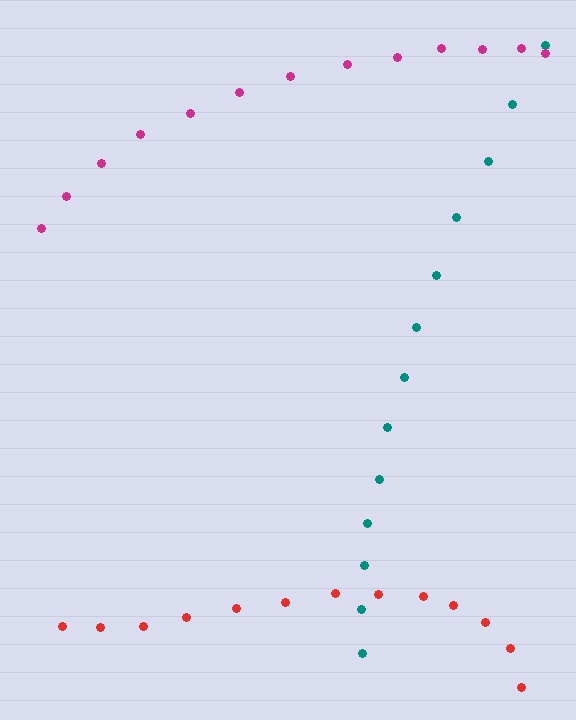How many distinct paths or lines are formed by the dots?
There are 3 distinct paths.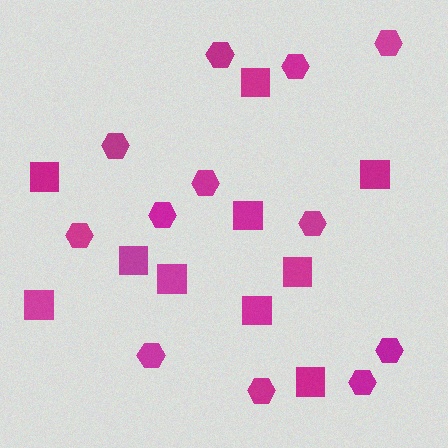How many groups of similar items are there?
There are 2 groups: one group of squares (10) and one group of hexagons (12).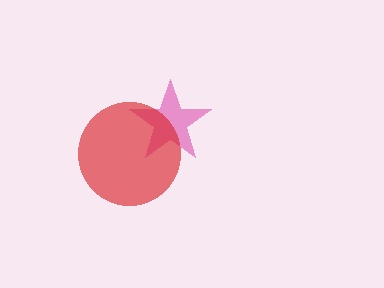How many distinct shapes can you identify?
There are 2 distinct shapes: a magenta star, a red circle.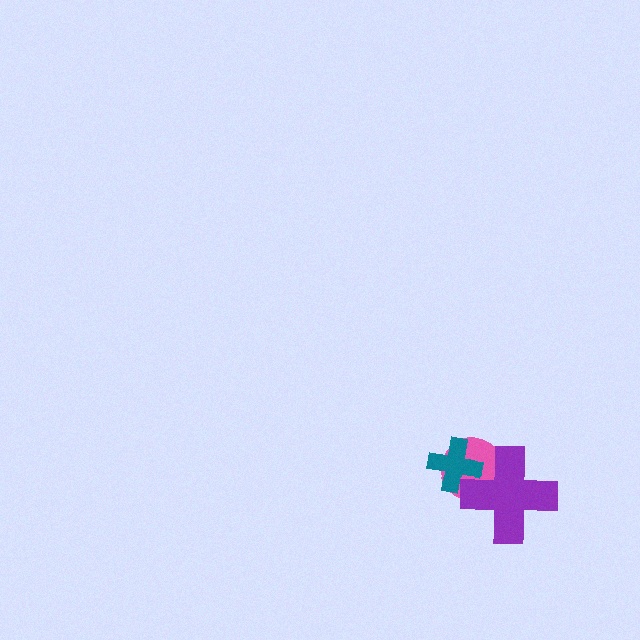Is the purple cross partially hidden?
Yes, it is partially covered by another shape.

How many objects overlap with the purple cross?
2 objects overlap with the purple cross.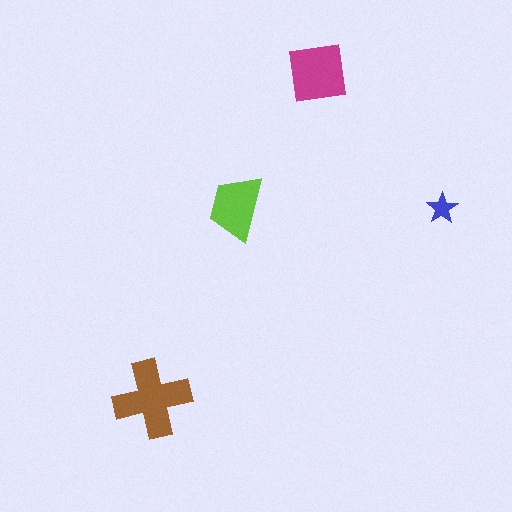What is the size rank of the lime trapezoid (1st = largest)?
3rd.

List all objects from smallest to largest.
The blue star, the lime trapezoid, the magenta square, the brown cross.